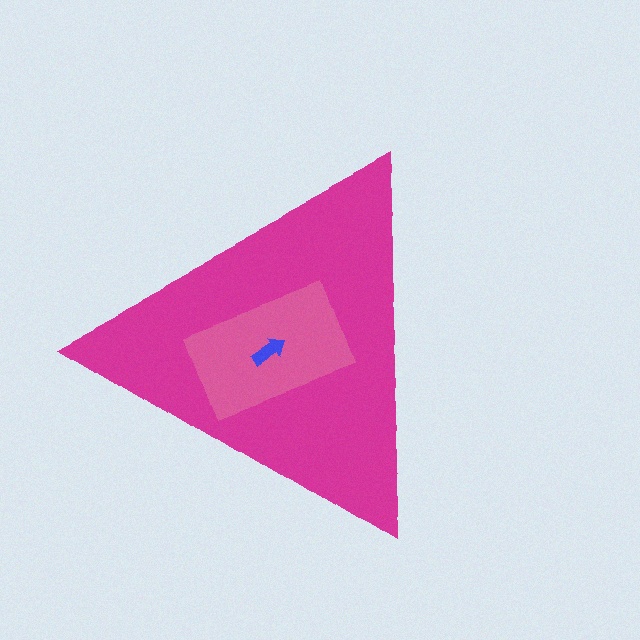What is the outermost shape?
The magenta triangle.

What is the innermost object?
The blue arrow.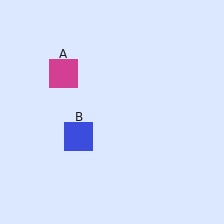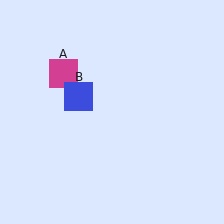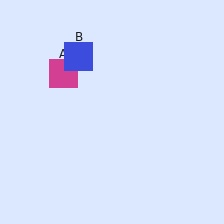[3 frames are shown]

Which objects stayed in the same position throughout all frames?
Magenta square (object A) remained stationary.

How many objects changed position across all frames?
1 object changed position: blue square (object B).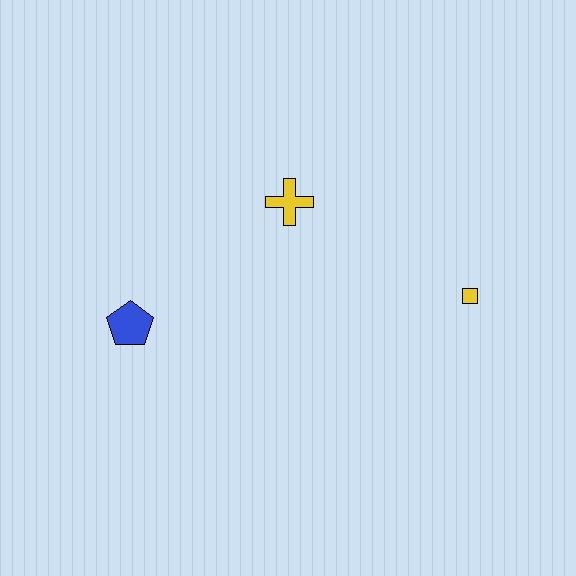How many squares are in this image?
There is 1 square.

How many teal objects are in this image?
There are no teal objects.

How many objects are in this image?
There are 3 objects.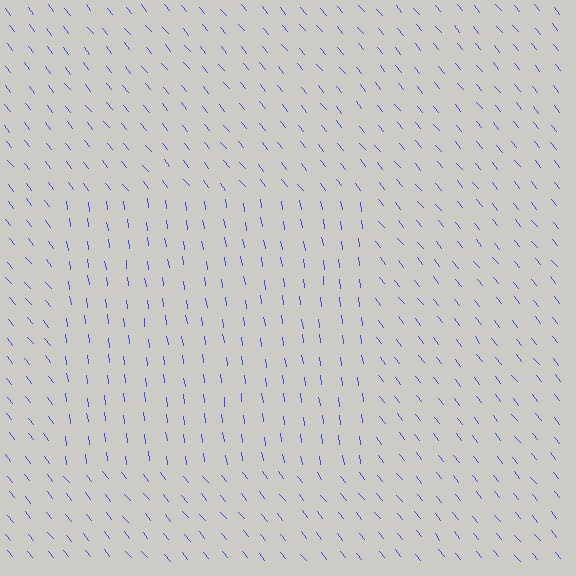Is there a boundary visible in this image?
Yes, there is a texture boundary formed by a change in line orientation.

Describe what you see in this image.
The image is filled with small blue line segments. A rectangle region in the image has lines oriented differently from the surrounding lines, creating a visible texture boundary.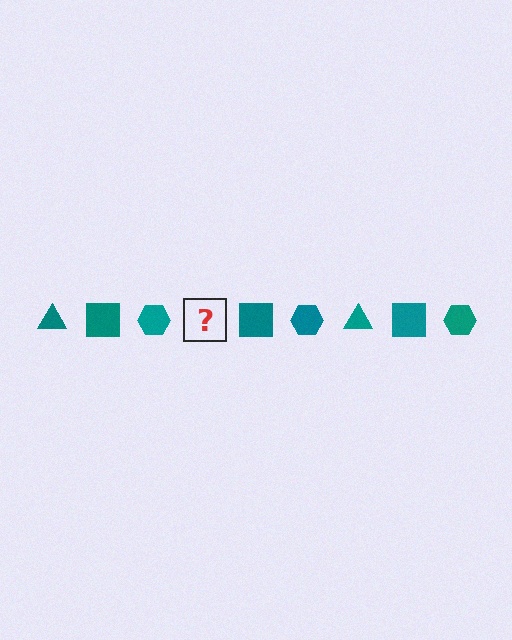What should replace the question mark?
The question mark should be replaced with a teal triangle.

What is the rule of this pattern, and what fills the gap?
The rule is that the pattern cycles through triangle, square, hexagon shapes in teal. The gap should be filled with a teal triangle.